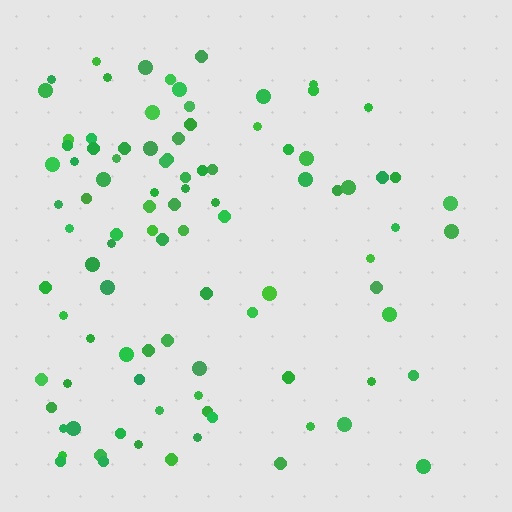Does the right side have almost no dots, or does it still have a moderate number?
Still a moderate number, just noticeably fewer than the left.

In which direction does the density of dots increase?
From right to left, with the left side densest.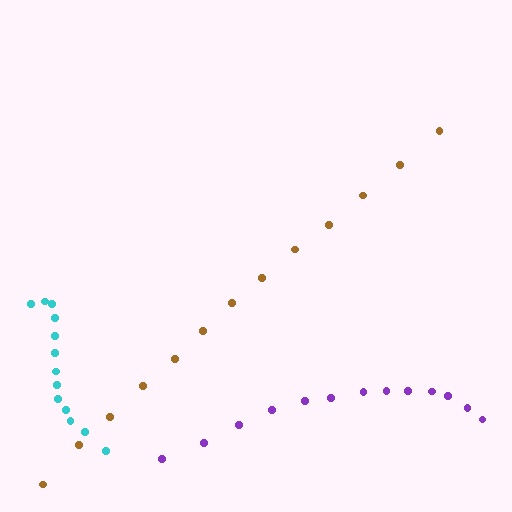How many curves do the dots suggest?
There are 3 distinct paths.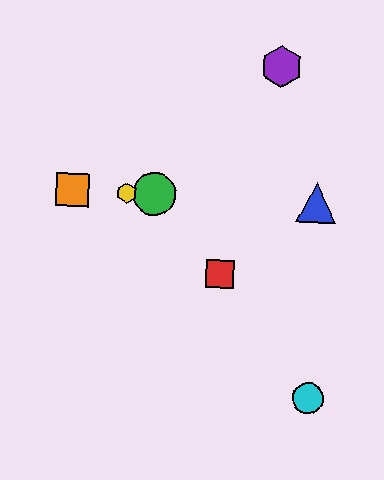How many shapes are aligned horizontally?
4 shapes (the blue triangle, the green circle, the yellow hexagon, the orange square) are aligned horizontally.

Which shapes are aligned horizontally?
The blue triangle, the green circle, the yellow hexagon, the orange square are aligned horizontally.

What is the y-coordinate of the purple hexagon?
The purple hexagon is at y≈67.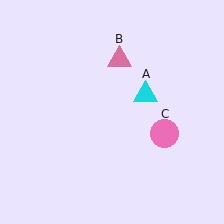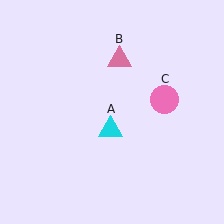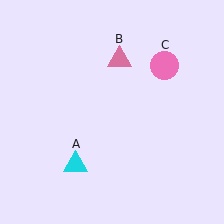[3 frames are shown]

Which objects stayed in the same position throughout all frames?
Pink triangle (object B) remained stationary.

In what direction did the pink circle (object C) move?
The pink circle (object C) moved up.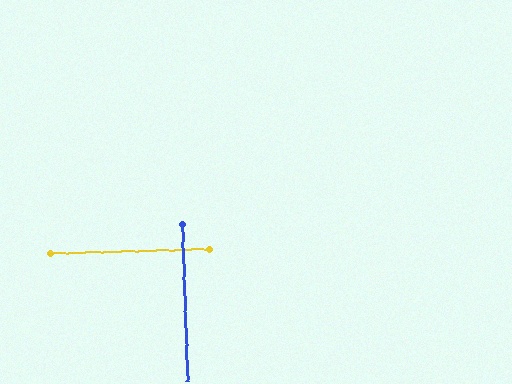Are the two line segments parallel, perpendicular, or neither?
Perpendicular — they meet at approximately 90°.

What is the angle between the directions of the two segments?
Approximately 90 degrees.